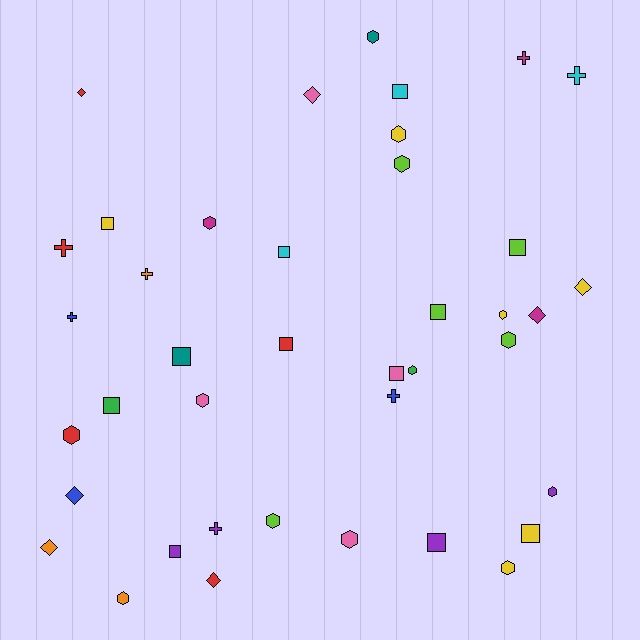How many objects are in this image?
There are 40 objects.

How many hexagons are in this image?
There are 14 hexagons.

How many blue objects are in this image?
There are 3 blue objects.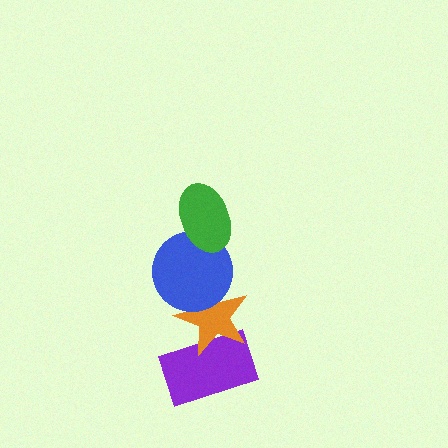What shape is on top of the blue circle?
The green ellipse is on top of the blue circle.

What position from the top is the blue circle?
The blue circle is 2nd from the top.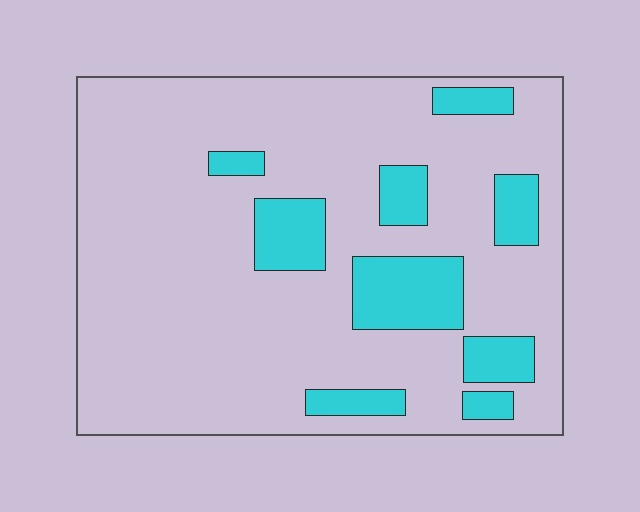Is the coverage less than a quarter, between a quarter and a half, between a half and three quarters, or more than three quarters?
Less than a quarter.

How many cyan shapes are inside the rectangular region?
9.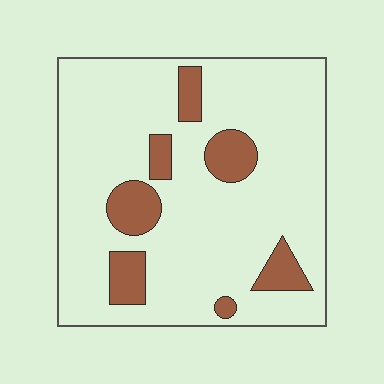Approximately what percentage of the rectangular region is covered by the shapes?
Approximately 15%.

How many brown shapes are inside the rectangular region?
7.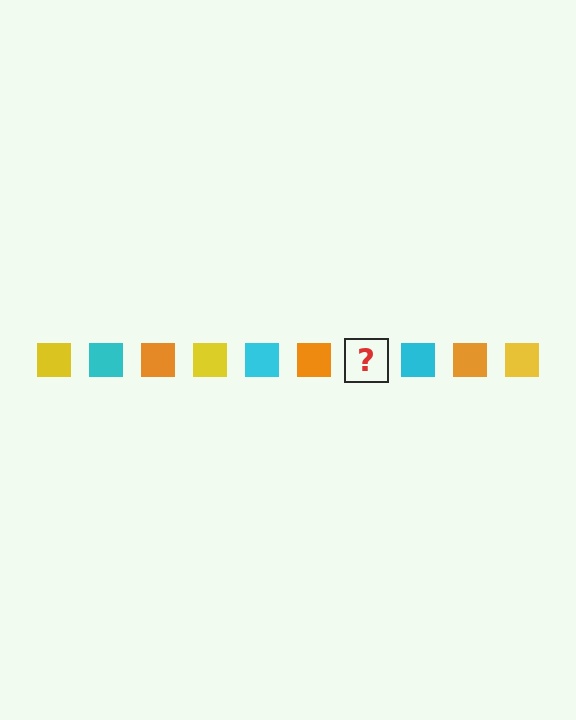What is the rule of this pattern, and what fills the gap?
The rule is that the pattern cycles through yellow, cyan, orange squares. The gap should be filled with a yellow square.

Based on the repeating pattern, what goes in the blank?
The blank should be a yellow square.